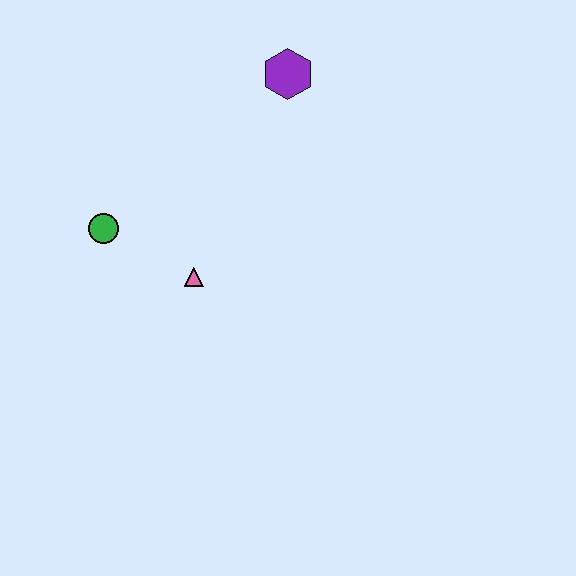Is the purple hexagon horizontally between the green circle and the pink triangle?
No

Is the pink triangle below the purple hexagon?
Yes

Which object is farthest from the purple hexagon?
The green circle is farthest from the purple hexagon.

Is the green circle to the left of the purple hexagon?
Yes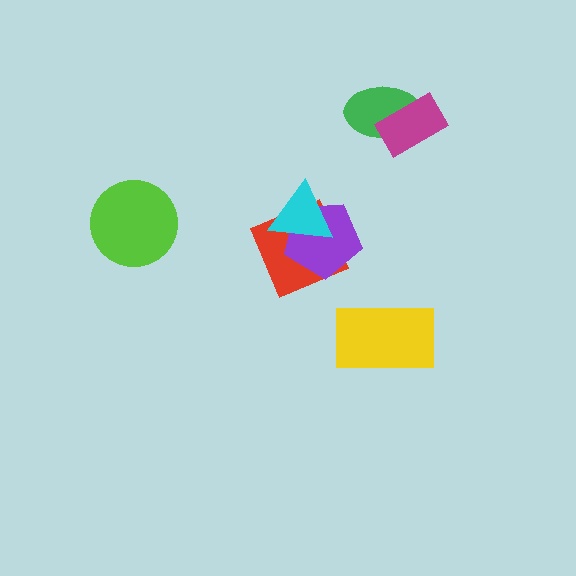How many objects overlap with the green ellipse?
1 object overlaps with the green ellipse.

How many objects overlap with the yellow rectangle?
0 objects overlap with the yellow rectangle.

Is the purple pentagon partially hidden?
Yes, it is partially covered by another shape.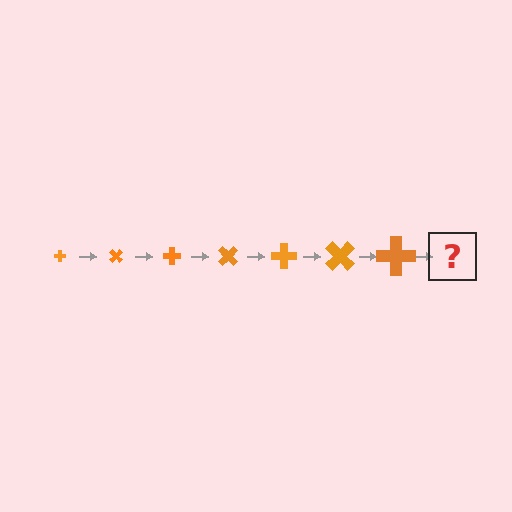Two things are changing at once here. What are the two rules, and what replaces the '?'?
The two rules are that the cross grows larger each step and it rotates 45 degrees each step. The '?' should be a cross, larger than the previous one and rotated 315 degrees from the start.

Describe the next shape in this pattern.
It should be a cross, larger than the previous one and rotated 315 degrees from the start.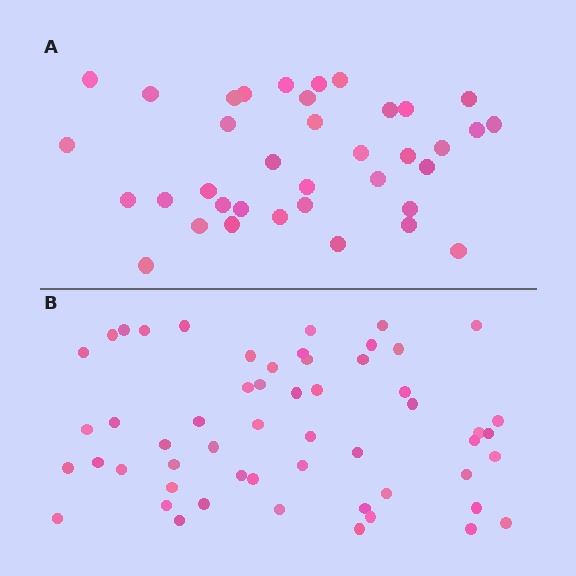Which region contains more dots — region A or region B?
Region B (the bottom region) has more dots.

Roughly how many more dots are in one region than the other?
Region B has approximately 20 more dots than region A.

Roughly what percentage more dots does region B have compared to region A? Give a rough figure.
About 50% more.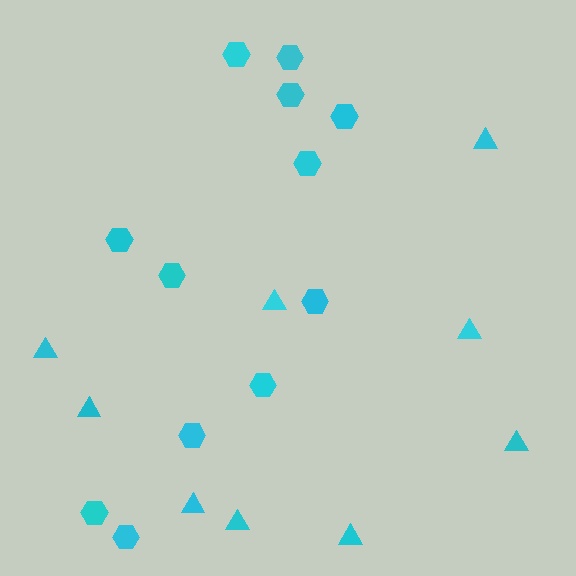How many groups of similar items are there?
There are 2 groups: one group of hexagons (12) and one group of triangles (9).